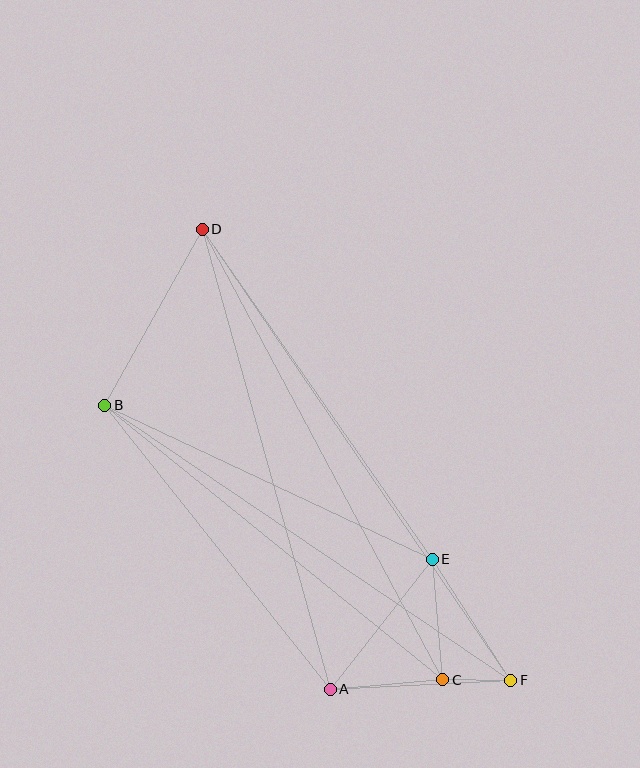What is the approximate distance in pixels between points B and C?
The distance between B and C is approximately 435 pixels.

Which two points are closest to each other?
Points C and F are closest to each other.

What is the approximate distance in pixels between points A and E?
The distance between A and E is approximately 165 pixels.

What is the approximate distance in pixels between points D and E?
The distance between D and E is approximately 402 pixels.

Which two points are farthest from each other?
Points D and F are farthest from each other.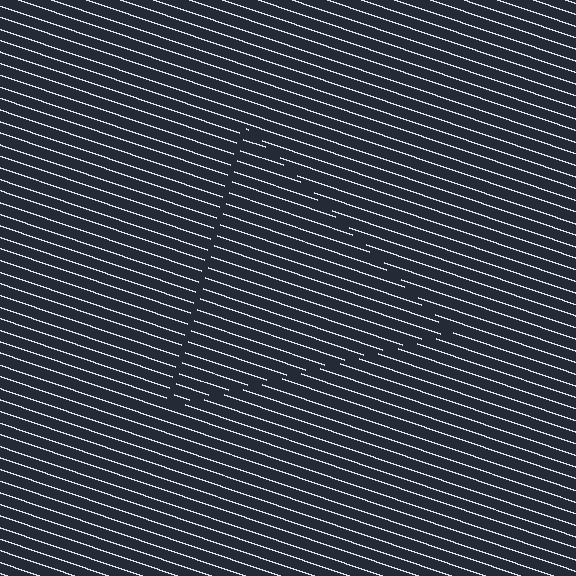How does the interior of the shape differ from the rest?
The interior of the shape contains the same grating, shifted by half a period — the contour is defined by the phase discontinuity where line-ends from the inner and outer gratings abut.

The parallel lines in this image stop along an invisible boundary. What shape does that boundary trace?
An illusory triangle. The interior of the shape contains the same grating, shifted by half a period — the contour is defined by the phase discontinuity where line-ends from the inner and outer gratings abut.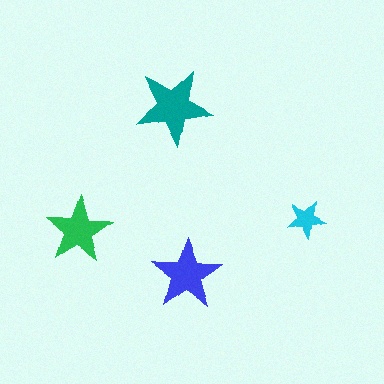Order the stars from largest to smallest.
the teal one, the blue one, the green one, the cyan one.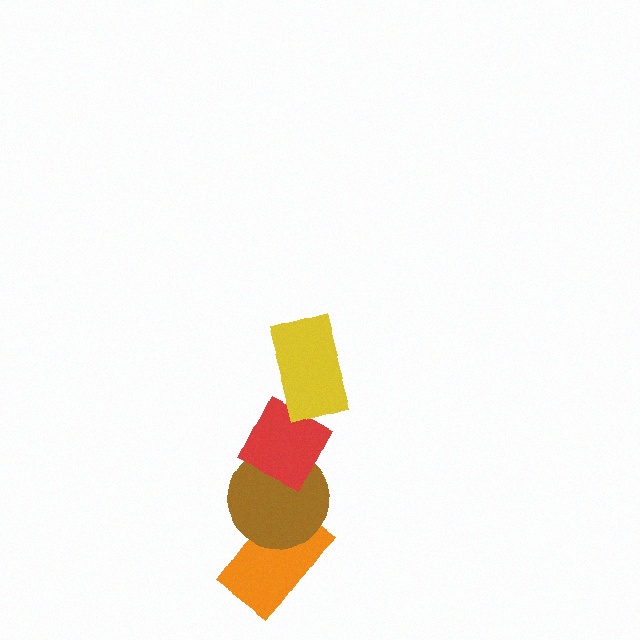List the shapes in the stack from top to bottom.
From top to bottom: the yellow rectangle, the red diamond, the brown circle, the orange rectangle.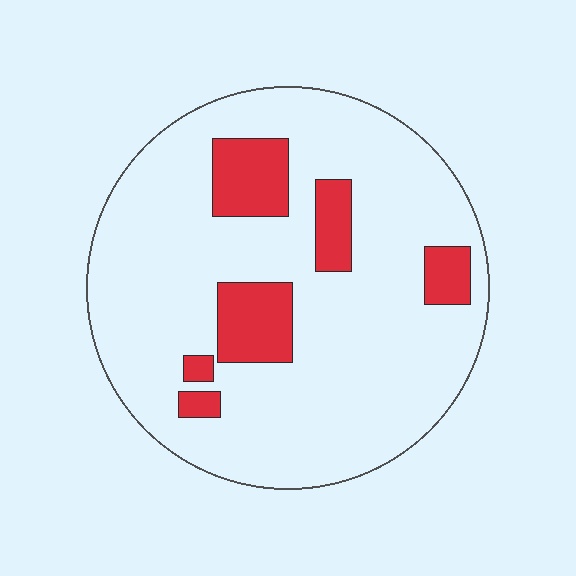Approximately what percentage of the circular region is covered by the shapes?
Approximately 15%.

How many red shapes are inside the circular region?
6.